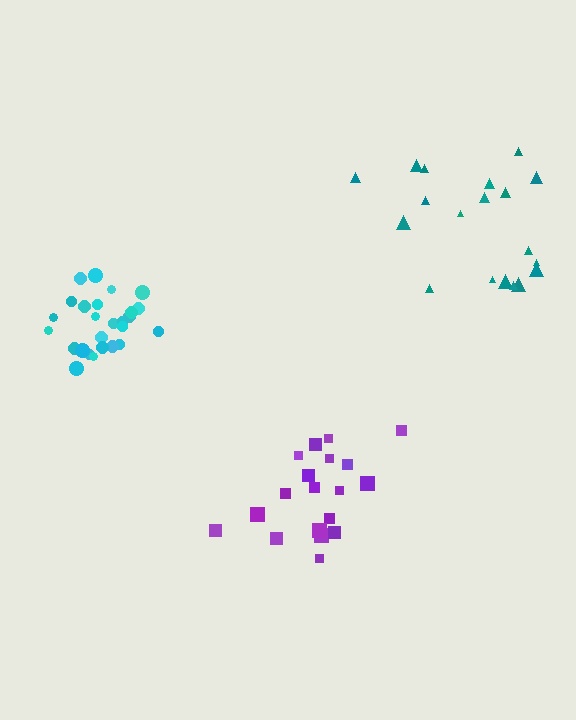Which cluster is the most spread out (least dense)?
Teal.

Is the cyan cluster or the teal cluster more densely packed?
Cyan.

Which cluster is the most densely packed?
Cyan.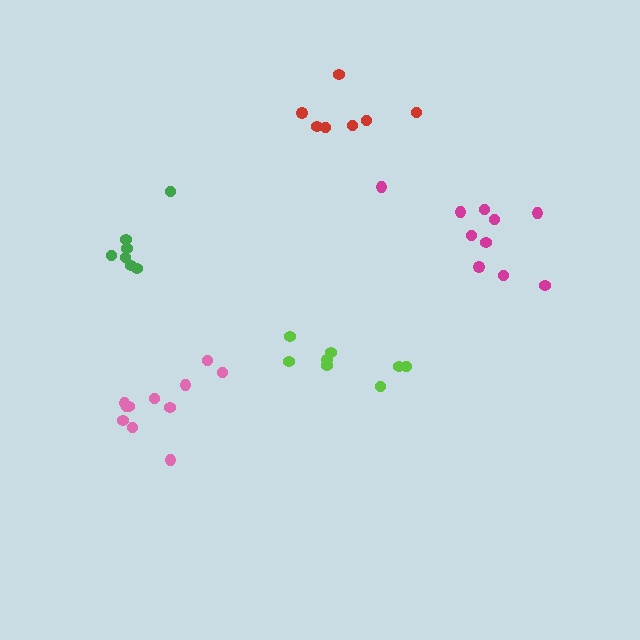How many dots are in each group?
Group 1: 7 dots, Group 2: 11 dots, Group 3: 10 dots, Group 4: 8 dots, Group 5: 7 dots (43 total).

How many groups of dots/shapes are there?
There are 5 groups.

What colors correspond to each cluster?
The clusters are colored: green, pink, magenta, lime, red.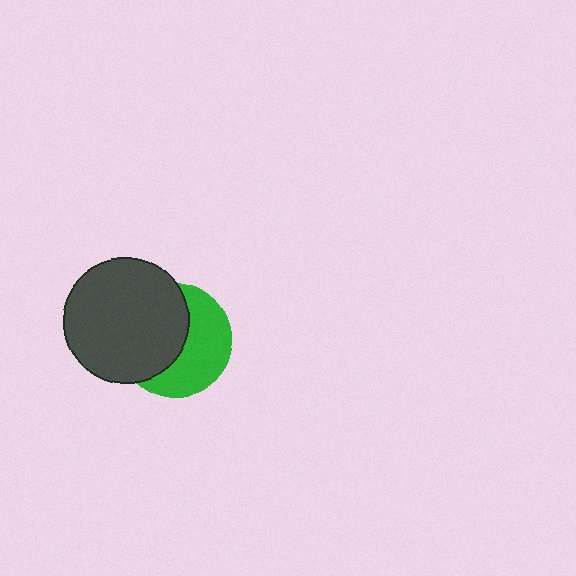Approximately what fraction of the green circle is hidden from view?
Roughly 51% of the green circle is hidden behind the dark gray circle.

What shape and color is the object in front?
The object in front is a dark gray circle.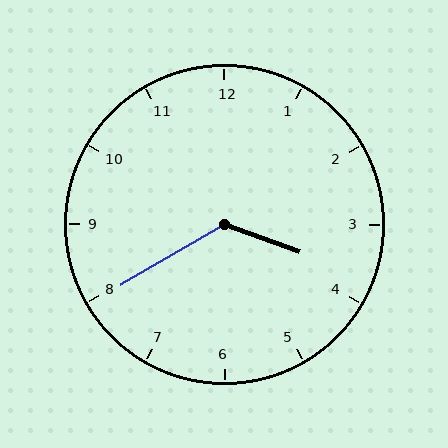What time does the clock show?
3:40.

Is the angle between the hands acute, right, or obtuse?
It is obtuse.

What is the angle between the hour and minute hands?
Approximately 130 degrees.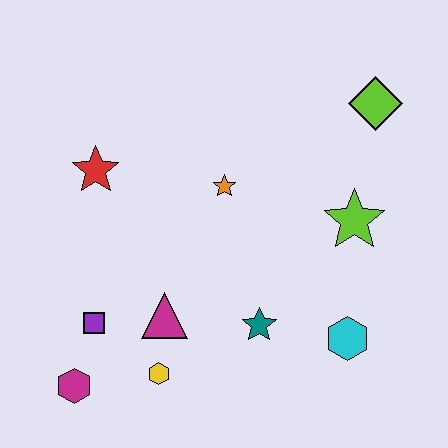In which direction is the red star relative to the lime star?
The red star is to the left of the lime star.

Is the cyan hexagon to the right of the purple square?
Yes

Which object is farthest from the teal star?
The lime diamond is farthest from the teal star.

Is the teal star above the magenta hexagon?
Yes